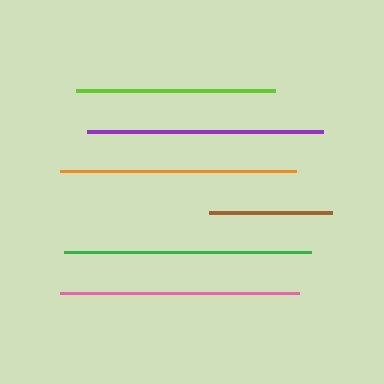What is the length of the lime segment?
The lime segment is approximately 199 pixels long.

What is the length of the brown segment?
The brown segment is approximately 123 pixels long.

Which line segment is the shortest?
The brown line is the shortest at approximately 123 pixels.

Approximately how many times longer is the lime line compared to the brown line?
The lime line is approximately 1.6 times the length of the brown line.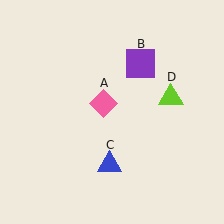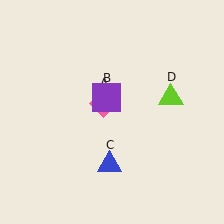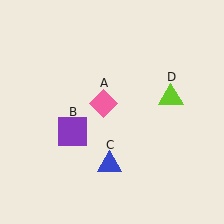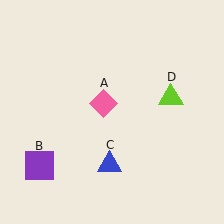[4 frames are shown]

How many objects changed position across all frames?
1 object changed position: purple square (object B).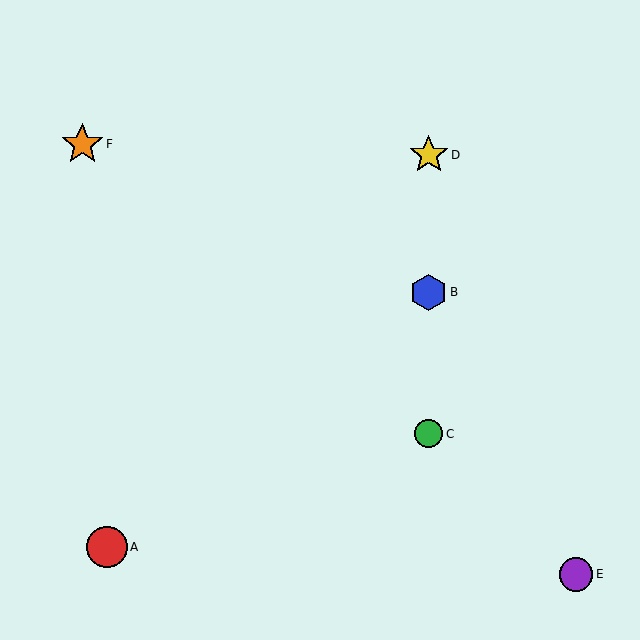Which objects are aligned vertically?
Objects B, C, D are aligned vertically.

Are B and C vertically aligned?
Yes, both are at x≈429.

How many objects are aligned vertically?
3 objects (B, C, D) are aligned vertically.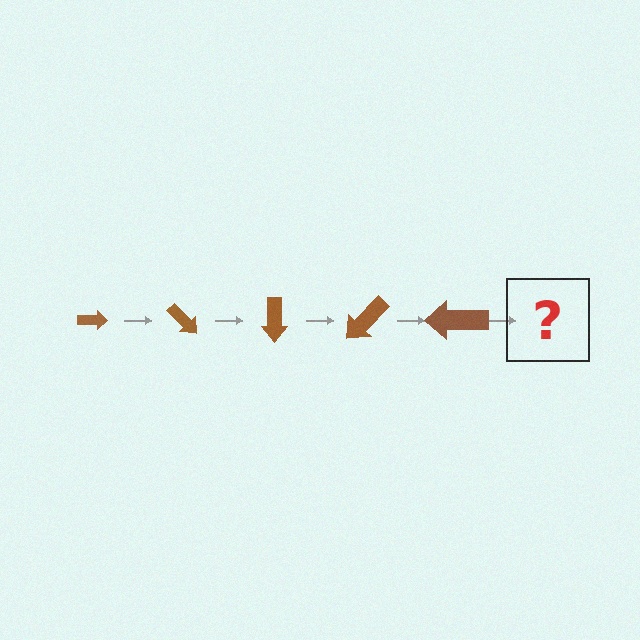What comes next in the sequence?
The next element should be an arrow, larger than the previous one and rotated 225 degrees from the start.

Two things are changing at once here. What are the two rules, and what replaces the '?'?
The two rules are that the arrow grows larger each step and it rotates 45 degrees each step. The '?' should be an arrow, larger than the previous one and rotated 225 degrees from the start.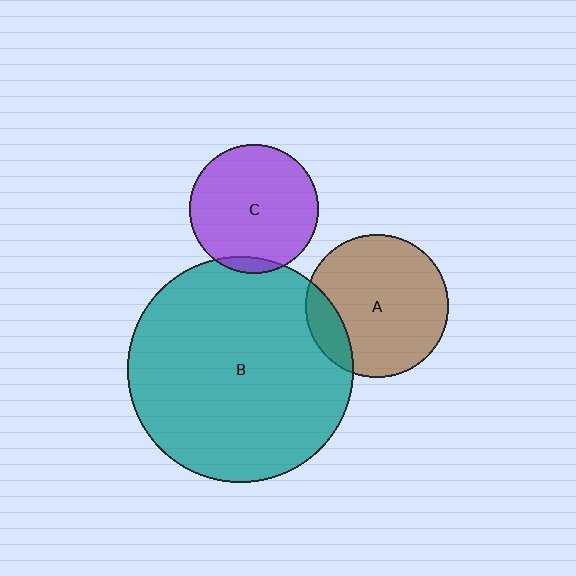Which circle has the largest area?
Circle B (teal).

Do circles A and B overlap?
Yes.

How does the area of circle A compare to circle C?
Approximately 1.2 times.